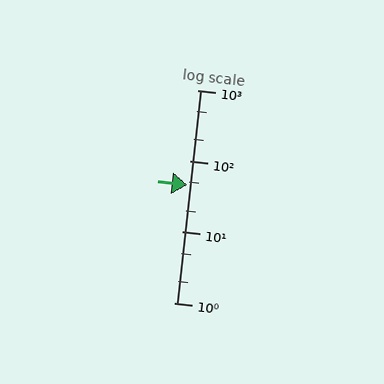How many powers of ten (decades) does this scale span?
The scale spans 3 decades, from 1 to 1000.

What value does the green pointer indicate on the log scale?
The pointer indicates approximately 46.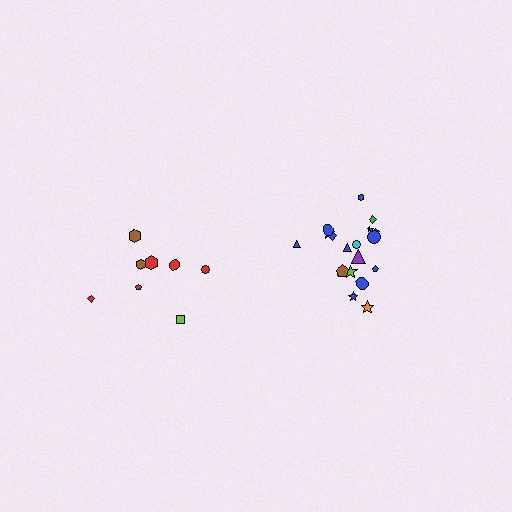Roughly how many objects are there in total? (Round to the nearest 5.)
Roughly 25 objects in total.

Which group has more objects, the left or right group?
The right group.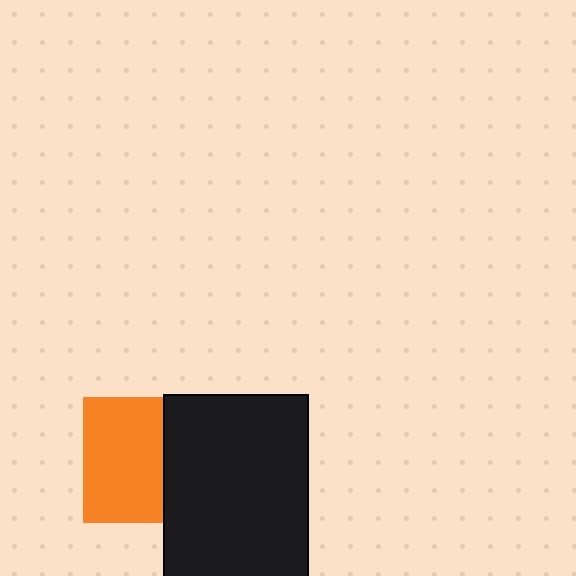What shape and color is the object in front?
The object in front is a black rectangle.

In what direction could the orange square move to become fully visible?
The orange square could move left. That would shift it out from behind the black rectangle entirely.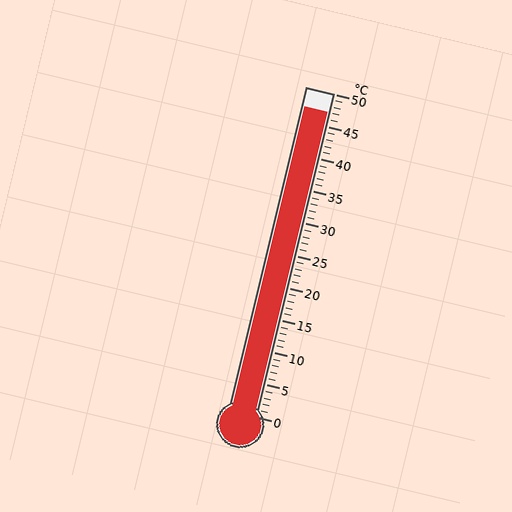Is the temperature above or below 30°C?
The temperature is above 30°C.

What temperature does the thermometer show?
The thermometer shows approximately 47°C.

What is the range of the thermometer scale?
The thermometer scale ranges from 0°C to 50°C.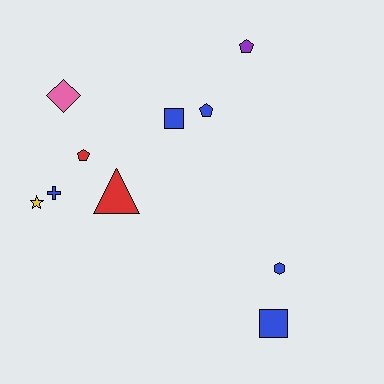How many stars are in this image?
There is 1 star.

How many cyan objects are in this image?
There are no cyan objects.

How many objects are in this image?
There are 10 objects.